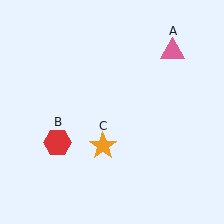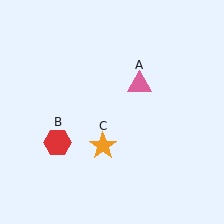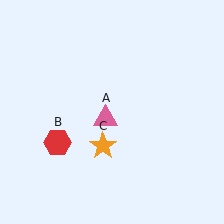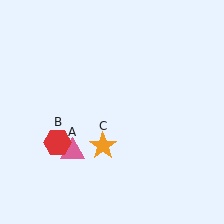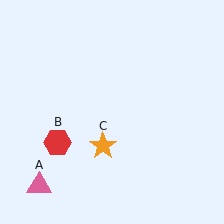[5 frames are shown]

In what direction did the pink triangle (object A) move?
The pink triangle (object A) moved down and to the left.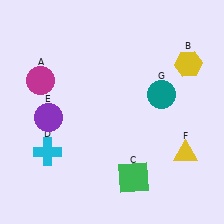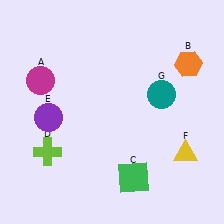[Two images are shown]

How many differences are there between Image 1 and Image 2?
There are 2 differences between the two images.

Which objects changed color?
B changed from yellow to orange. D changed from cyan to lime.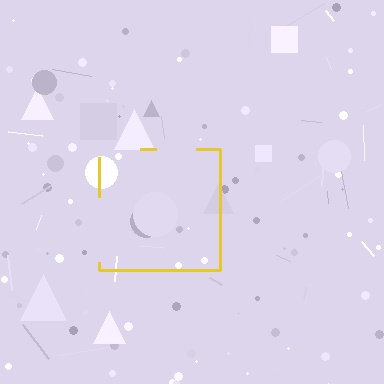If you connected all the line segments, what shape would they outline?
They would outline a square.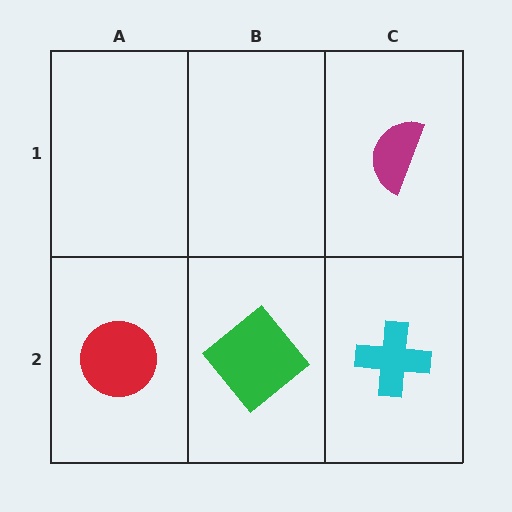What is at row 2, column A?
A red circle.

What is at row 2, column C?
A cyan cross.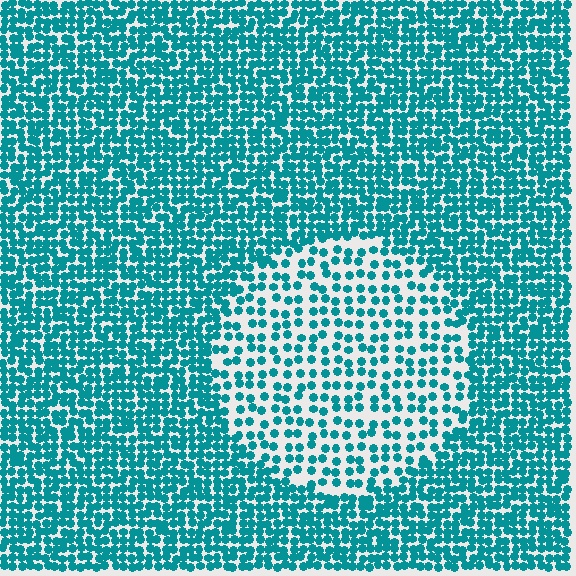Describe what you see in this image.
The image contains small teal elements arranged at two different densities. A circle-shaped region is visible where the elements are less densely packed than the surrounding area.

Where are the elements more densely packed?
The elements are more densely packed outside the circle boundary.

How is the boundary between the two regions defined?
The boundary is defined by a change in element density (approximately 2.1x ratio). All elements are the same color, size, and shape.